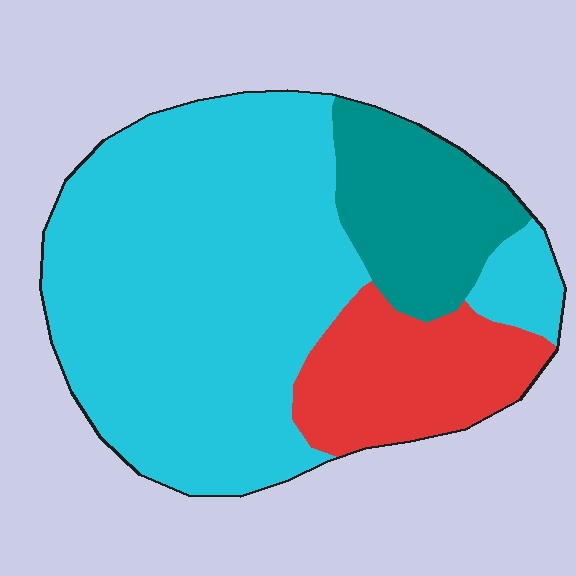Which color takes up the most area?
Cyan, at roughly 65%.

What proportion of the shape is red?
Red takes up less than a quarter of the shape.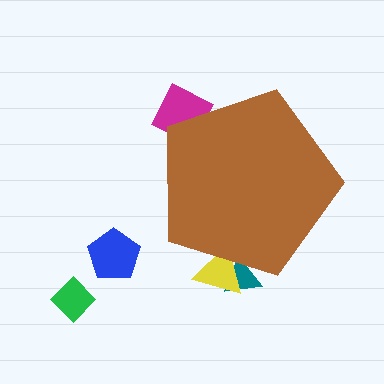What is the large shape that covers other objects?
A brown pentagon.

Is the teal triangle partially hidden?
Yes, the teal triangle is partially hidden behind the brown pentagon.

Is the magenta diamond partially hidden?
Yes, the magenta diamond is partially hidden behind the brown pentagon.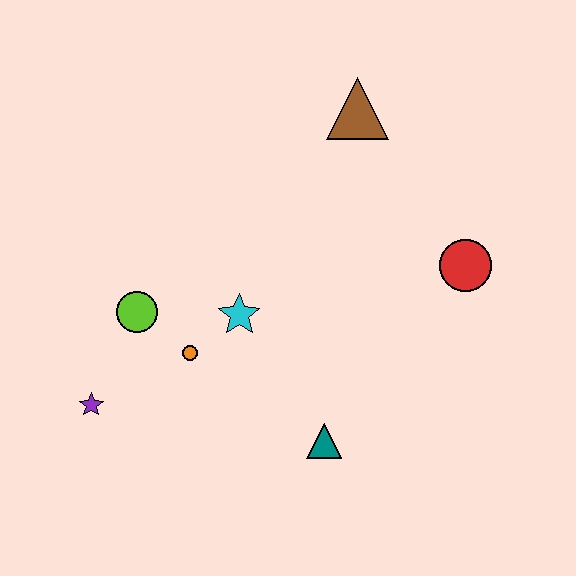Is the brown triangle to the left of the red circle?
Yes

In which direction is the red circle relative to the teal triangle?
The red circle is above the teal triangle.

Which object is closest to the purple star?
The lime circle is closest to the purple star.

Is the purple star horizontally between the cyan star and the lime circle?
No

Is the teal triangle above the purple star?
No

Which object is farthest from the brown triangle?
The purple star is farthest from the brown triangle.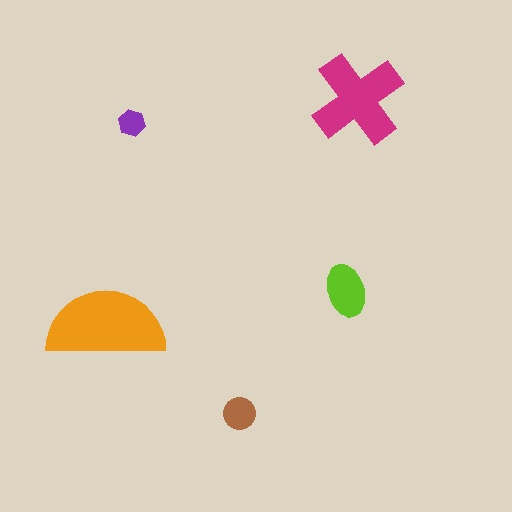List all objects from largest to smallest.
The orange semicircle, the magenta cross, the lime ellipse, the brown circle, the purple hexagon.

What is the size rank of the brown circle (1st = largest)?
4th.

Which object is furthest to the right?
The magenta cross is rightmost.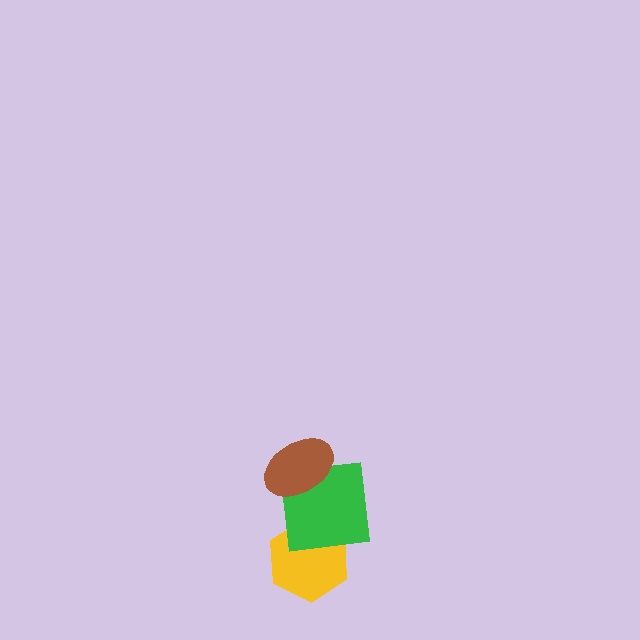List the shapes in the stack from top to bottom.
From top to bottom: the brown ellipse, the green square, the yellow hexagon.